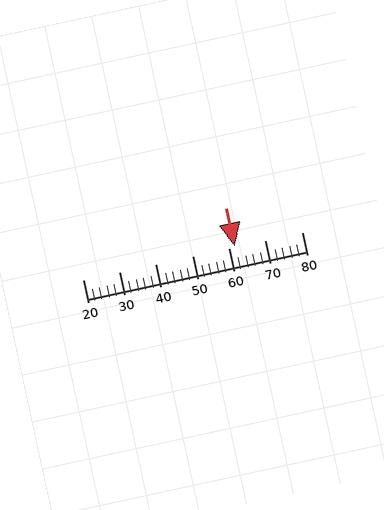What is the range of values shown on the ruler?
The ruler shows values from 20 to 80.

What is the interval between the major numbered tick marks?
The major tick marks are spaced 10 units apart.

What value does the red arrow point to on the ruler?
The red arrow points to approximately 62.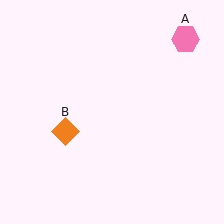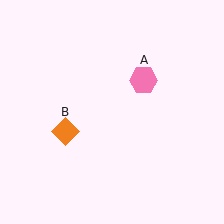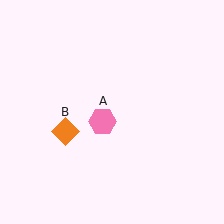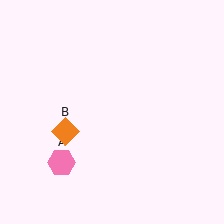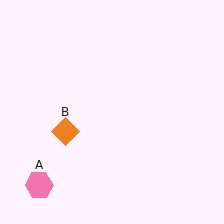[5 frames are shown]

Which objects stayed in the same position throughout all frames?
Orange diamond (object B) remained stationary.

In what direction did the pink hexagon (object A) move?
The pink hexagon (object A) moved down and to the left.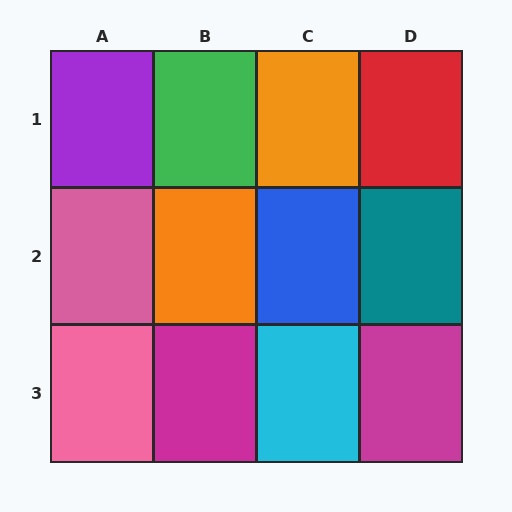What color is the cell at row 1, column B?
Green.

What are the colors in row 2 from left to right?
Pink, orange, blue, teal.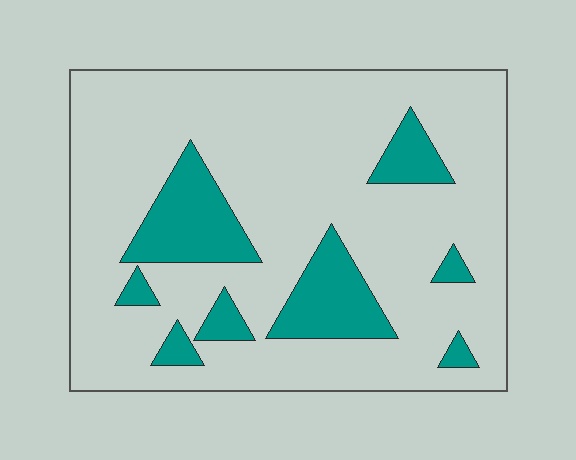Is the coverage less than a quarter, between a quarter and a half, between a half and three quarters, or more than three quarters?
Less than a quarter.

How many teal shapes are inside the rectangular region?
8.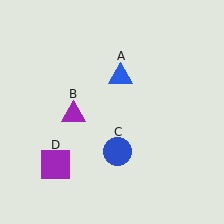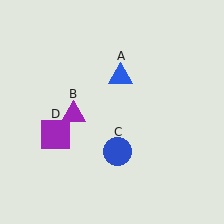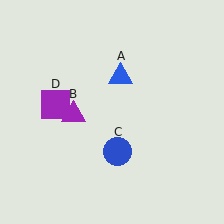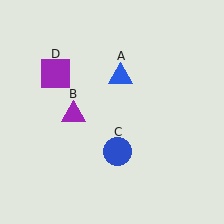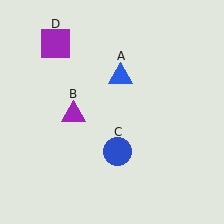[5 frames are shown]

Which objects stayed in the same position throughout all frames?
Blue triangle (object A) and purple triangle (object B) and blue circle (object C) remained stationary.